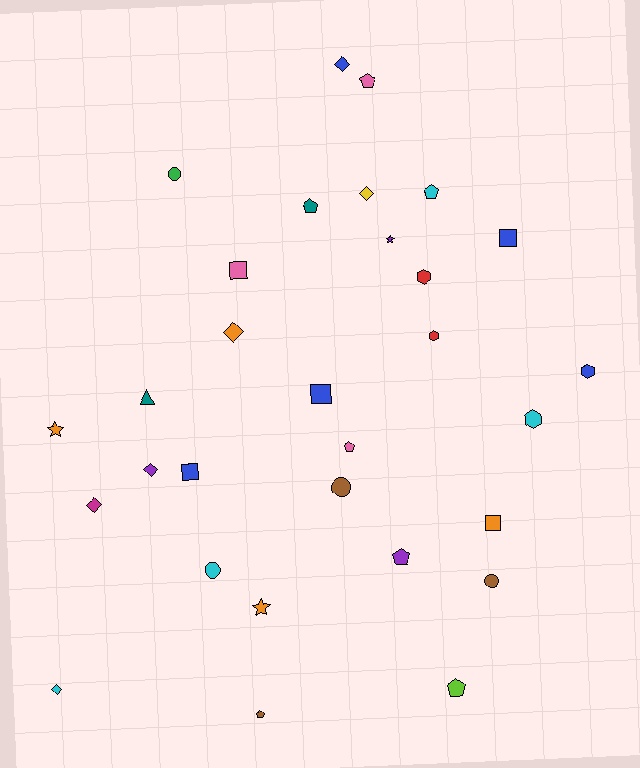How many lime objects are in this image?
There is 1 lime object.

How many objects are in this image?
There are 30 objects.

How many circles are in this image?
There are 4 circles.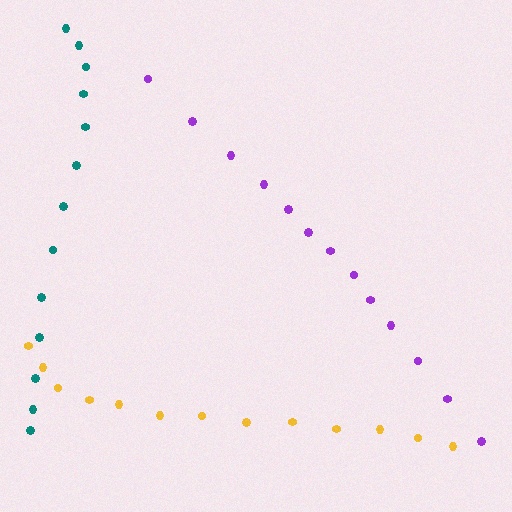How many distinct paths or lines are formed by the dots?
There are 3 distinct paths.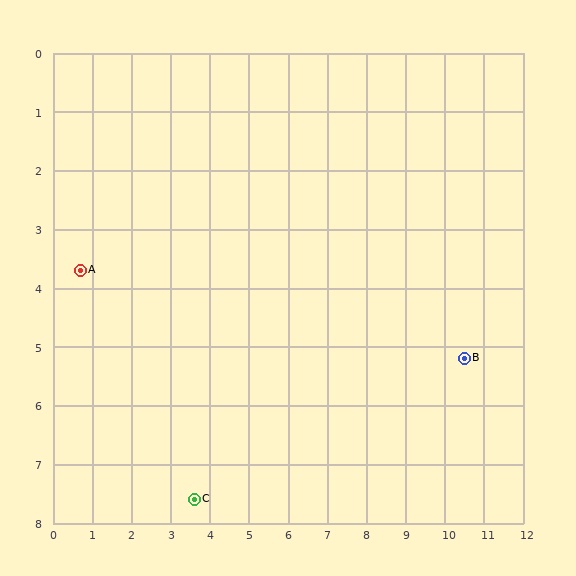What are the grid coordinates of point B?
Point B is at approximately (10.5, 5.2).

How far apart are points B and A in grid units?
Points B and A are about 9.9 grid units apart.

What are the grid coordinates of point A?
Point A is at approximately (0.7, 3.7).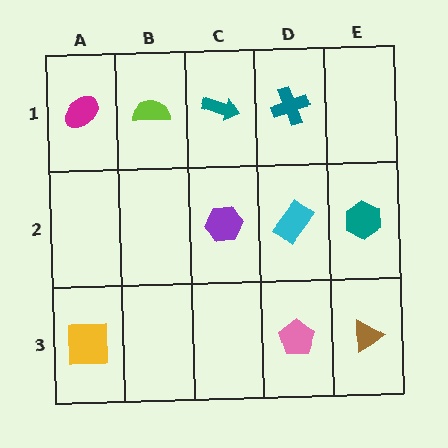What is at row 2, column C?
A purple hexagon.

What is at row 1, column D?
A teal cross.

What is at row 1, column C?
A teal arrow.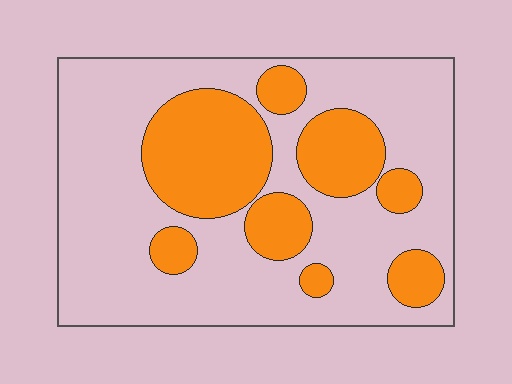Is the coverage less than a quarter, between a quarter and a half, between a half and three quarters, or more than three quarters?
Between a quarter and a half.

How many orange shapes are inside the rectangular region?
8.